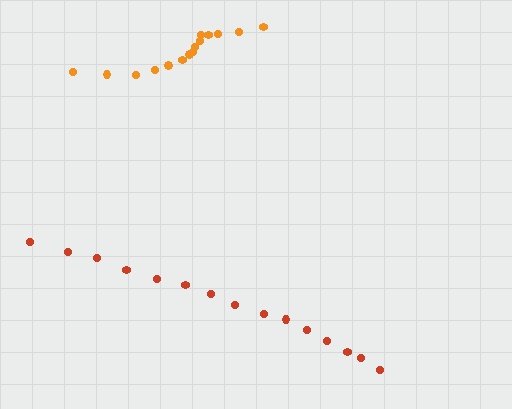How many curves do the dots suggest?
There are 2 distinct paths.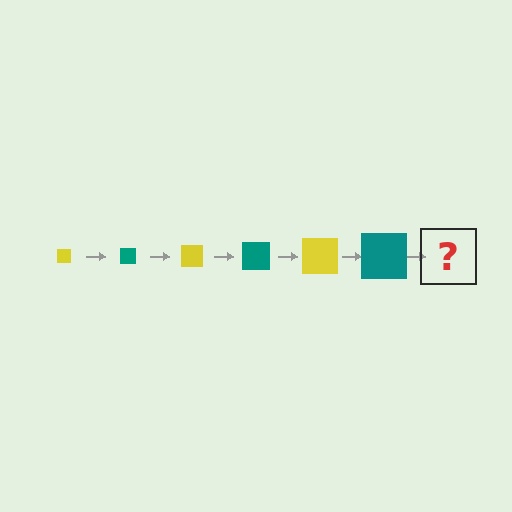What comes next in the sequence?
The next element should be a yellow square, larger than the previous one.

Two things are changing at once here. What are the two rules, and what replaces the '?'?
The two rules are that the square grows larger each step and the color cycles through yellow and teal. The '?' should be a yellow square, larger than the previous one.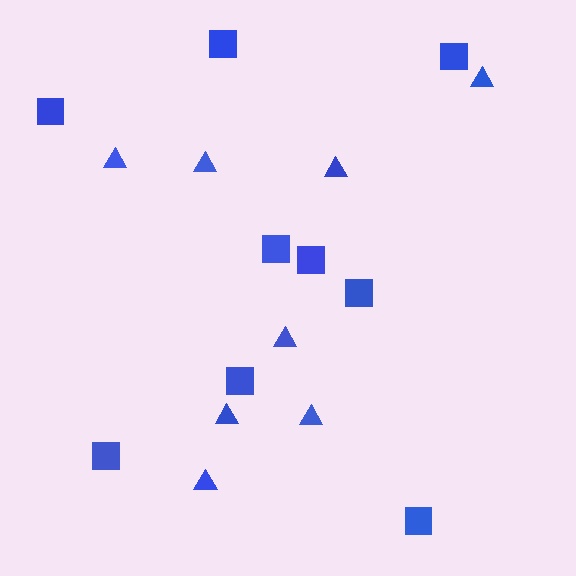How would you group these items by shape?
There are 2 groups: one group of squares (9) and one group of triangles (8).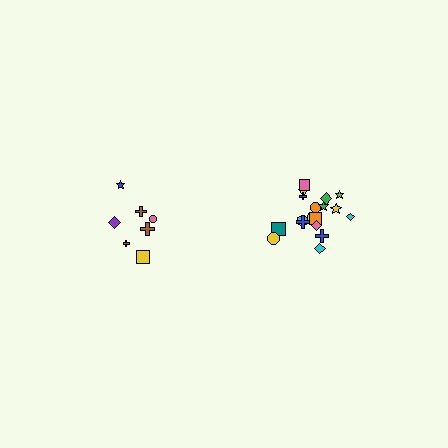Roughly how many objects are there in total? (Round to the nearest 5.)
Roughly 25 objects in total.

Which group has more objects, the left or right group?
The right group.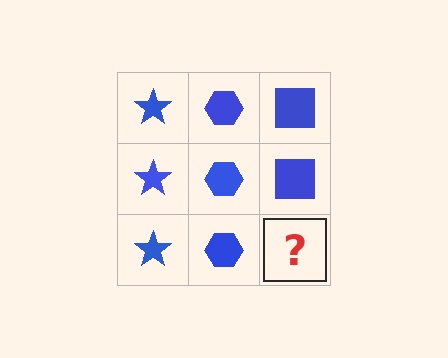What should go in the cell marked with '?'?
The missing cell should contain a blue square.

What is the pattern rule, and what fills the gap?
The rule is that each column has a consistent shape. The gap should be filled with a blue square.